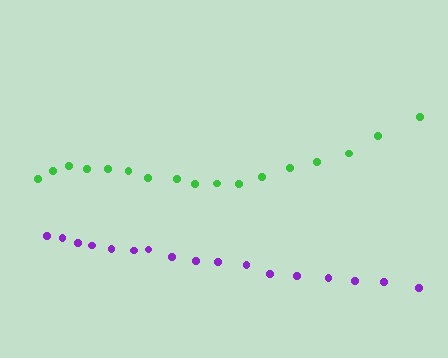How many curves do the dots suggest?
There are 2 distinct paths.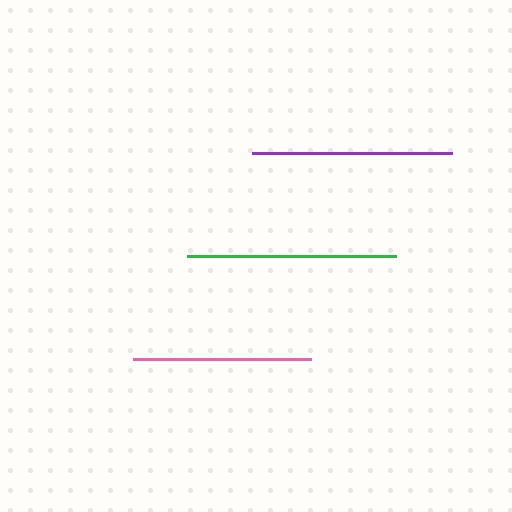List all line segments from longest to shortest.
From longest to shortest: green, purple, pink.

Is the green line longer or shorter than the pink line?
The green line is longer than the pink line.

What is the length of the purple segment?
The purple segment is approximately 200 pixels long.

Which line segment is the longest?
The green line is the longest at approximately 209 pixels.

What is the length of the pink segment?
The pink segment is approximately 178 pixels long.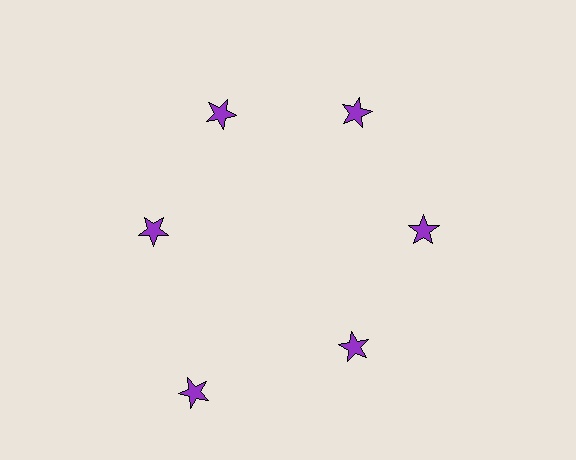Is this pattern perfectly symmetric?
No. The 6 purple stars are arranged in a ring, but one element near the 7 o'clock position is pushed outward from the center, breaking the 6-fold rotational symmetry.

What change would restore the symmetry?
The symmetry would be restored by moving it inward, back onto the ring so that all 6 stars sit at equal angles and equal distance from the center.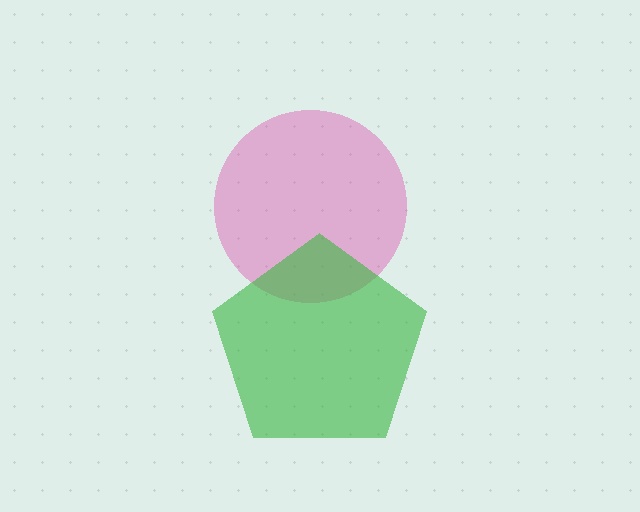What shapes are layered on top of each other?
The layered shapes are: a pink circle, a green pentagon.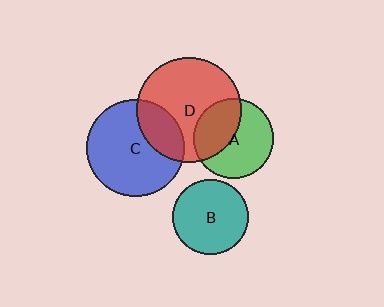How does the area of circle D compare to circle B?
Approximately 1.9 times.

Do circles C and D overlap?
Yes.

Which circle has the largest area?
Circle D (red).